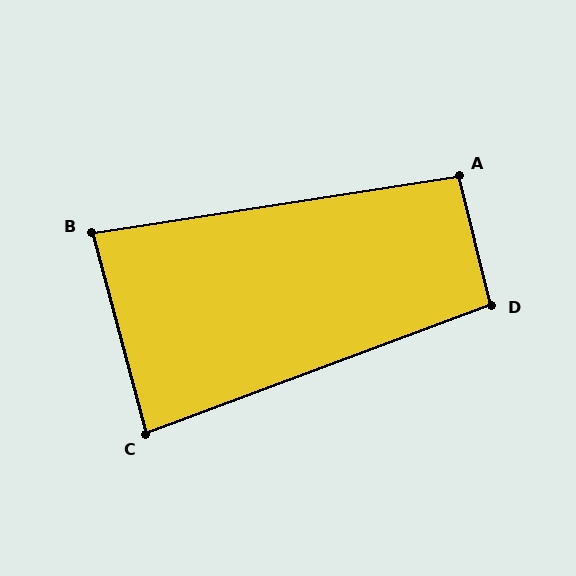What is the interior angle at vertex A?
Approximately 95 degrees (obtuse).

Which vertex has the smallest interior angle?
B, at approximately 84 degrees.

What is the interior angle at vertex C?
Approximately 85 degrees (acute).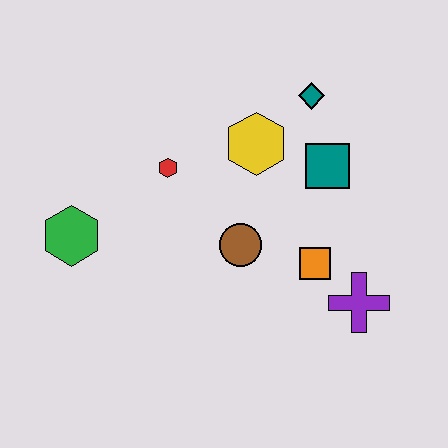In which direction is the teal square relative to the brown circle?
The teal square is to the right of the brown circle.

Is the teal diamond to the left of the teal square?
Yes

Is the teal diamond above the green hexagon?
Yes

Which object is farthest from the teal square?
The green hexagon is farthest from the teal square.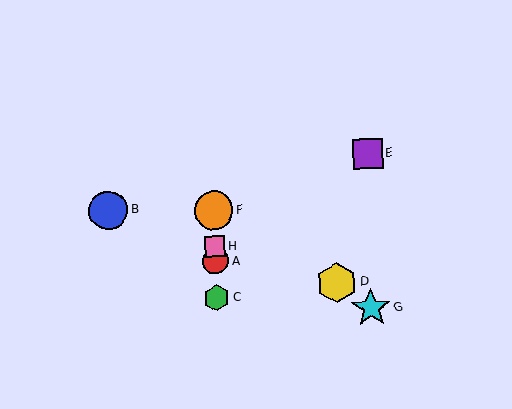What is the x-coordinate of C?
Object C is at x≈217.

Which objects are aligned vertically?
Objects A, C, F, H are aligned vertically.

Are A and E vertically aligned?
No, A is at x≈215 and E is at x≈368.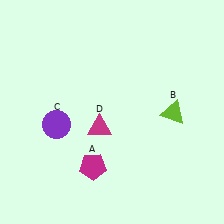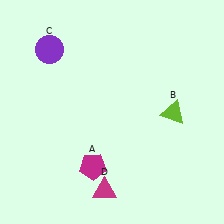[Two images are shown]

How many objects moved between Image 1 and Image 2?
2 objects moved between the two images.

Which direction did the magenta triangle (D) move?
The magenta triangle (D) moved down.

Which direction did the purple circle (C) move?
The purple circle (C) moved up.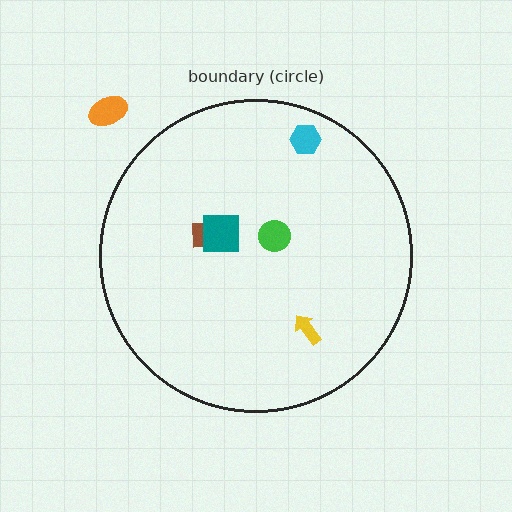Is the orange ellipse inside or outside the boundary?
Outside.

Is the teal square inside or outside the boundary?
Inside.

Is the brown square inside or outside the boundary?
Inside.